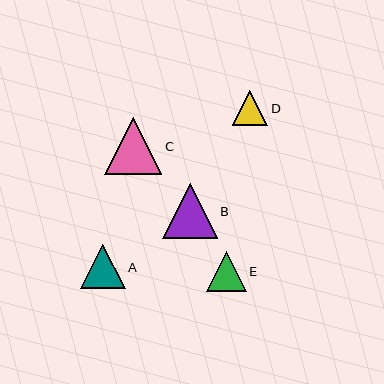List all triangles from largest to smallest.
From largest to smallest: C, B, A, E, D.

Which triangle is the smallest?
Triangle D is the smallest with a size of approximately 35 pixels.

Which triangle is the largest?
Triangle C is the largest with a size of approximately 57 pixels.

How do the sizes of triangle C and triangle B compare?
Triangle C and triangle B are approximately the same size.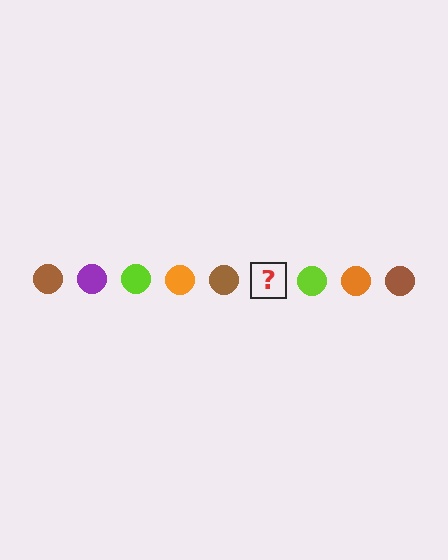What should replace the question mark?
The question mark should be replaced with a purple circle.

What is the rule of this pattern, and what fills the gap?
The rule is that the pattern cycles through brown, purple, lime, orange circles. The gap should be filled with a purple circle.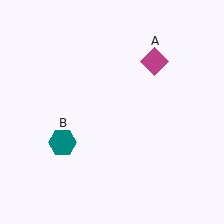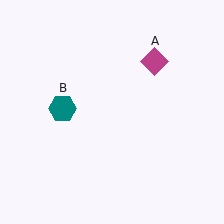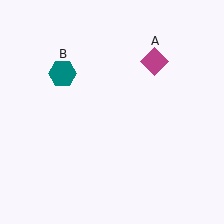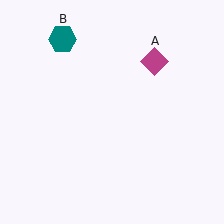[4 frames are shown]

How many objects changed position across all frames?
1 object changed position: teal hexagon (object B).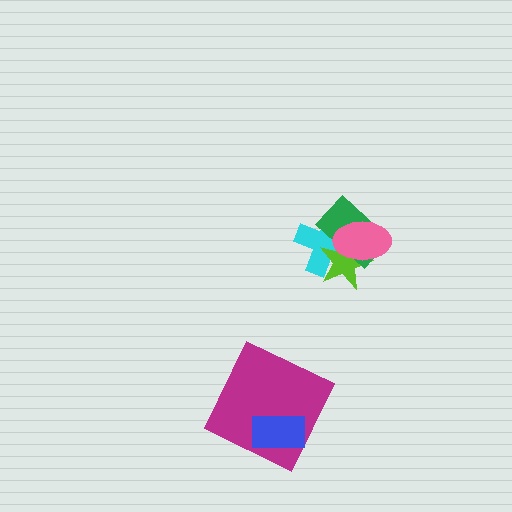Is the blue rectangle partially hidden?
No, no other shape covers it.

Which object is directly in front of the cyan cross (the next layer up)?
The lime star is directly in front of the cyan cross.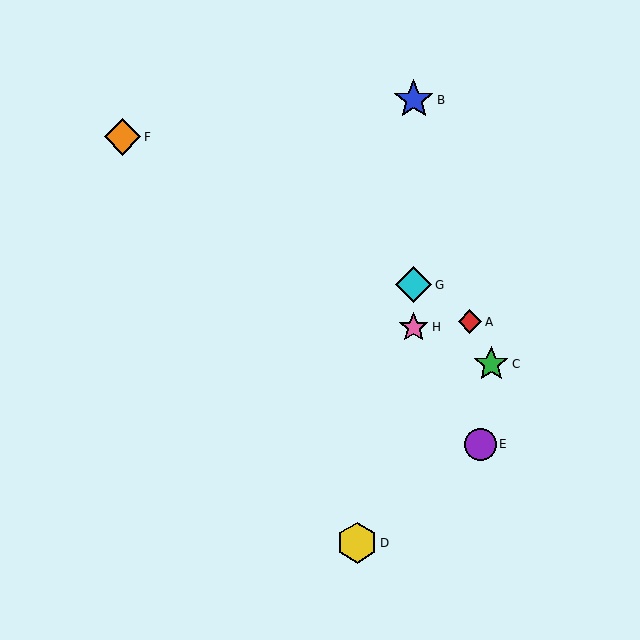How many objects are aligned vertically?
3 objects (B, G, H) are aligned vertically.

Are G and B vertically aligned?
Yes, both are at x≈414.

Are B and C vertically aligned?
No, B is at x≈414 and C is at x≈491.